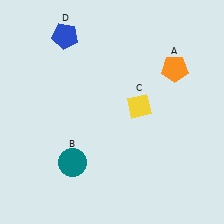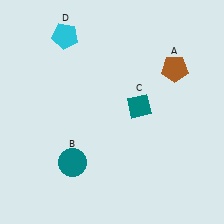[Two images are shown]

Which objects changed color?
A changed from orange to brown. C changed from yellow to teal. D changed from blue to cyan.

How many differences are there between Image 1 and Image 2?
There are 3 differences between the two images.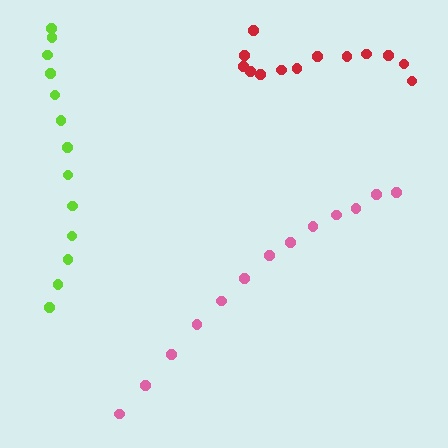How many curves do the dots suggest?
There are 3 distinct paths.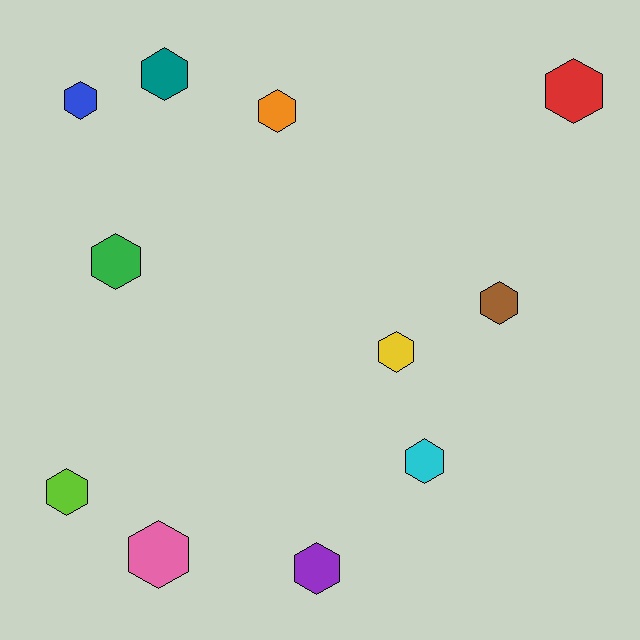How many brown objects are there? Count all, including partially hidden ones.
There is 1 brown object.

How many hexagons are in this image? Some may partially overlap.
There are 11 hexagons.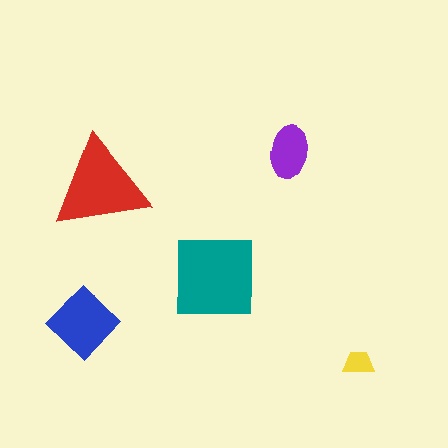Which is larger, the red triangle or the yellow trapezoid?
The red triangle.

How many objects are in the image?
There are 5 objects in the image.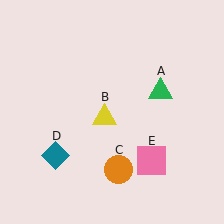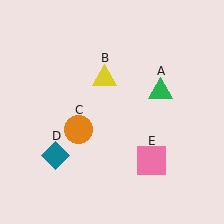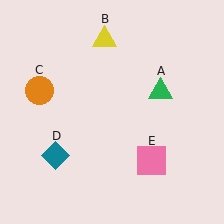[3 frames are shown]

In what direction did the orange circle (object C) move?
The orange circle (object C) moved up and to the left.